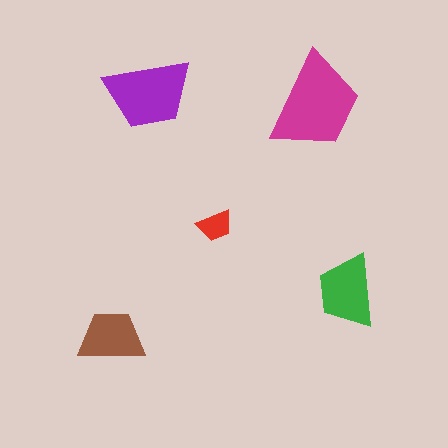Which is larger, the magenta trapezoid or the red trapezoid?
The magenta one.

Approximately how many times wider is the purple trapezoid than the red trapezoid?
About 2.5 times wider.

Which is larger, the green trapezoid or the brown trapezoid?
The green one.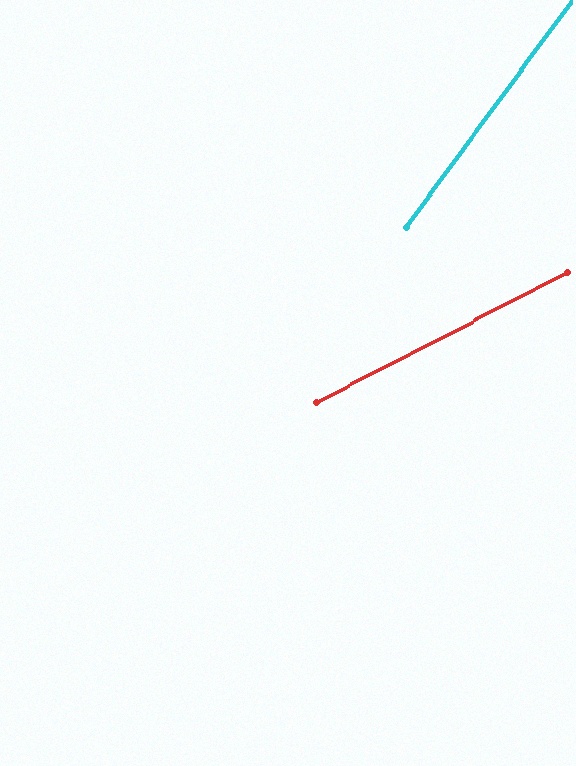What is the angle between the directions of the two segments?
Approximately 26 degrees.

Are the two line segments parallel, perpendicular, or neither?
Neither parallel nor perpendicular — they differ by about 26°.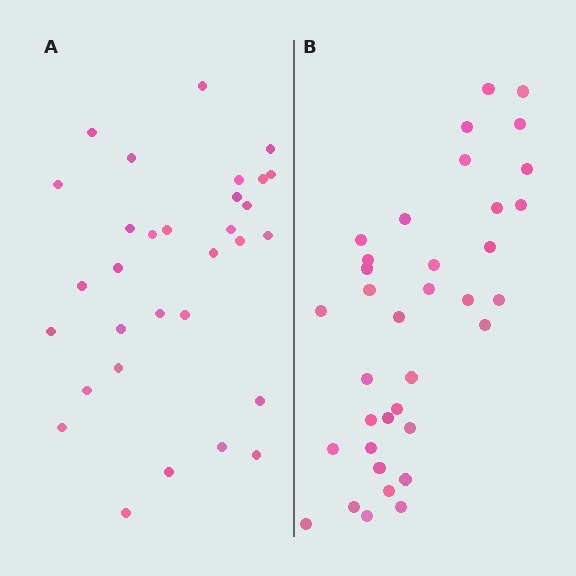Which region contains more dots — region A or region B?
Region B (the right region) has more dots.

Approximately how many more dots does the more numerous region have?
Region B has about 5 more dots than region A.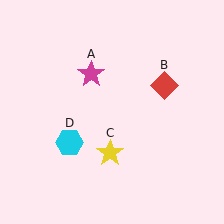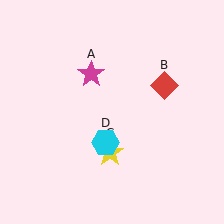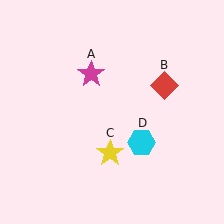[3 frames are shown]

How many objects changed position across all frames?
1 object changed position: cyan hexagon (object D).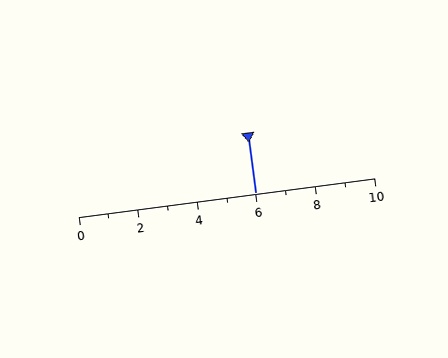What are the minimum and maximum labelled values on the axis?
The axis runs from 0 to 10.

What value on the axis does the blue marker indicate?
The marker indicates approximately 6.